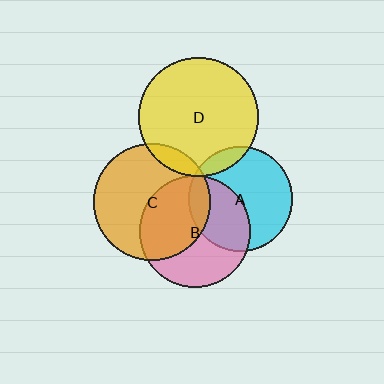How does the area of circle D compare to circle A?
Approximately 1.3 times.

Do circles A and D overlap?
Yes.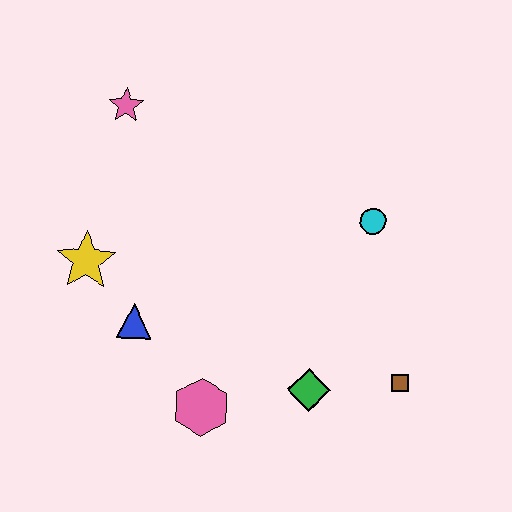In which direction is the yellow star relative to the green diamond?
The yellow star is to the left of the green diamond.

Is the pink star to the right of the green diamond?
No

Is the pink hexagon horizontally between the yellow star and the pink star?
No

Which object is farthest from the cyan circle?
The yellow star is farthest from the cyan circle.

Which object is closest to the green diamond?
The brown square is closest to the green diamond.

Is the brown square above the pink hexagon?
Yes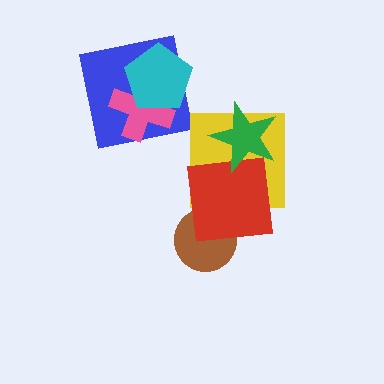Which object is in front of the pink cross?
The cyan pentagon is in front of the pink cross.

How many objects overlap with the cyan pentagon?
2 objects overlap with the cyan pentagon.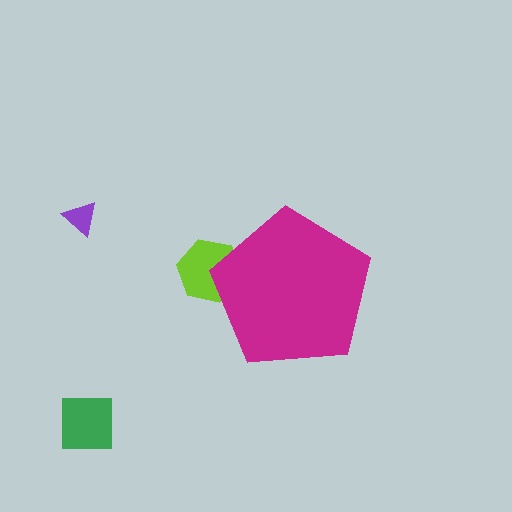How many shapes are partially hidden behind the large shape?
2 shapes are partially hidden.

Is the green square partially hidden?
No, the green square is fully visible.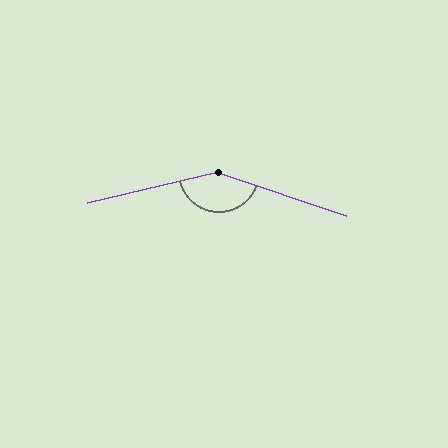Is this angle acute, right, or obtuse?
It is obtuse.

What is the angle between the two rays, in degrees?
Approximately 148 degrees.